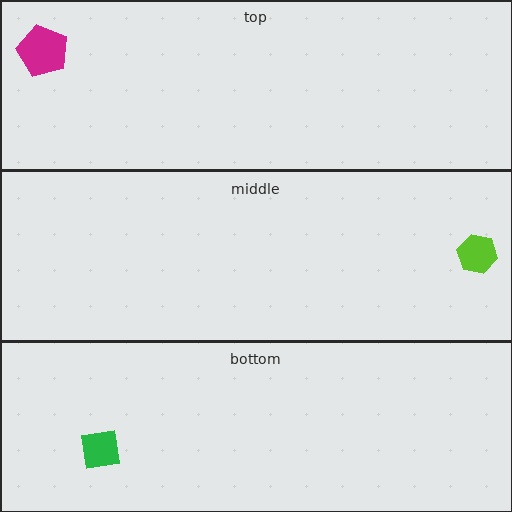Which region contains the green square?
The bottom region.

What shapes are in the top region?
The magenta pentagon.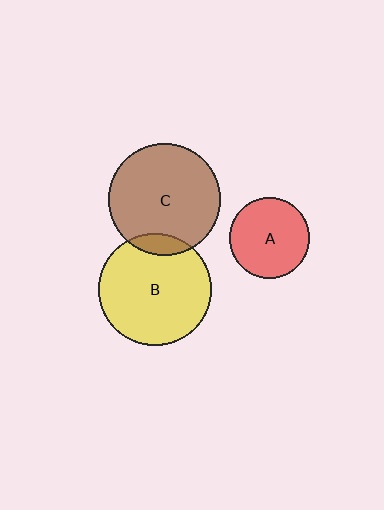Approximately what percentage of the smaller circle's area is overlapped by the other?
Approximately 10%.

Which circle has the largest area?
Circle B (yellow).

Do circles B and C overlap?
Yes.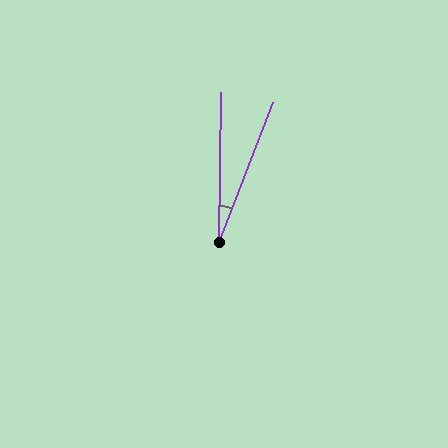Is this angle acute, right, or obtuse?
It is acute.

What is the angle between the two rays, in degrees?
Approximately 20 degrees.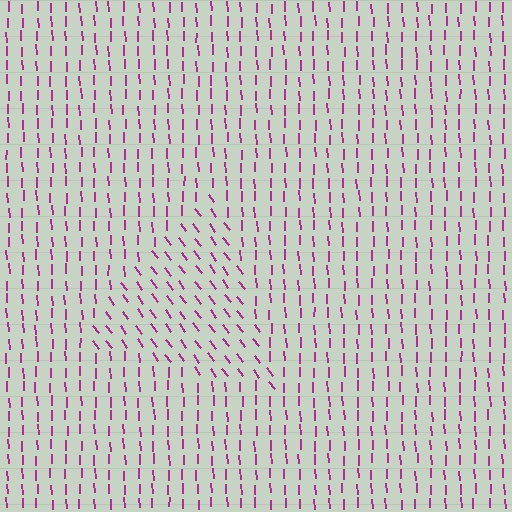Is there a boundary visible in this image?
Yes, there is a texture boundary formed by a change in line orientation.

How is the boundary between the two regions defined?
The boundary is defined purely by a change in line orientation (approximately 34 degrees difference). All lines are the same color and thickness.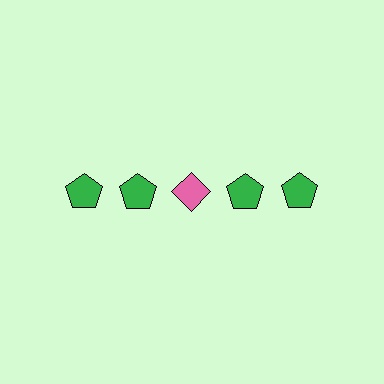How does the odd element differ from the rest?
It differs in both color (pink instead of green) and shape (diamond instead of pentagon).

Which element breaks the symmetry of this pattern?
The pink diamond in the top row, center column breaks the symmetry. All other shapes are green pentagons.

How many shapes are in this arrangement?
There are 5 shapes arranged in a grid pattern.